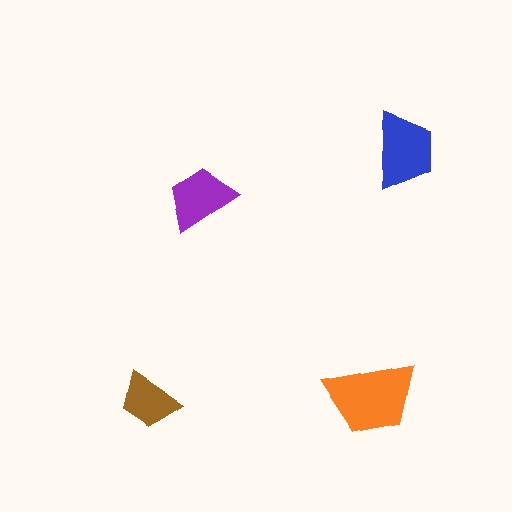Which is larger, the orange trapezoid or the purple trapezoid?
The orange one.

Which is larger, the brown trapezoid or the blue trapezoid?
The blue one.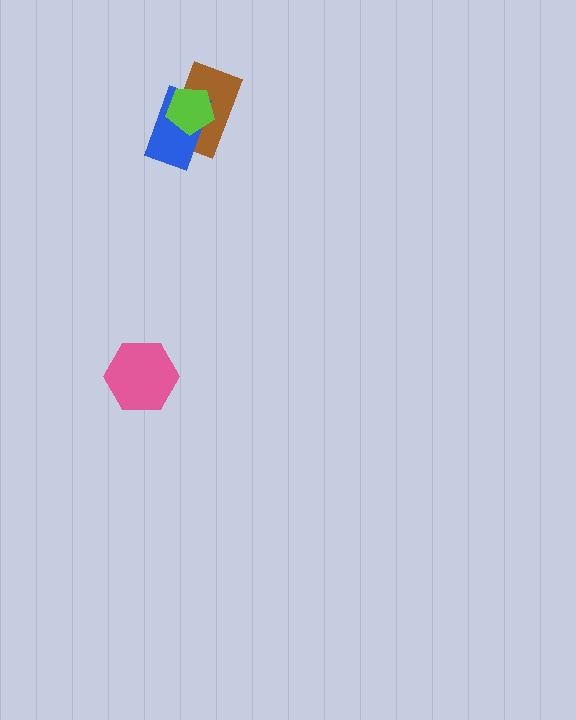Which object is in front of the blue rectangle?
The lime pentagon is in front of the blue rectangle.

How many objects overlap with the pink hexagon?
0 objects overlap with the pink hexagon.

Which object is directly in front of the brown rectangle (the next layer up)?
The blue rectangle is directly in front of the brown rectangle.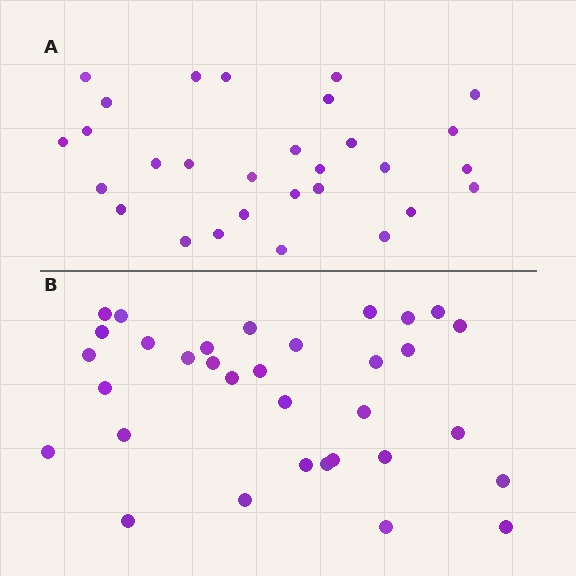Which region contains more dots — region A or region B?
Region B (the bottom region) has more dots.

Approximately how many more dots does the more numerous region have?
Region B has about 4 more dots than region A.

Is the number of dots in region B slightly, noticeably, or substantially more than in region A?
Region B has only slightly more — the two regions are fairly close. The ratio is roughly 1.1 to 1.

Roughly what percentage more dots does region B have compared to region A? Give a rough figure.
About 15% more.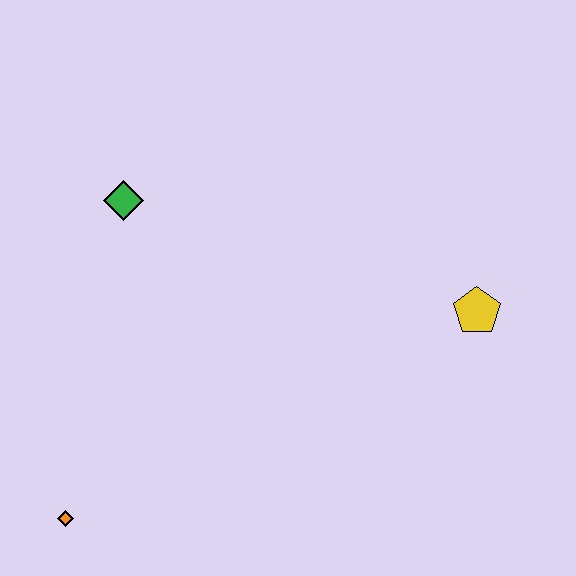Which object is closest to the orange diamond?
The green diamond is closest to the orange diamond.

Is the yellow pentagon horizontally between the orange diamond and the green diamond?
No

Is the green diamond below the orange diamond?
No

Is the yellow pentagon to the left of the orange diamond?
No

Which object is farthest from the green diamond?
The yellow pentagon is farthest from the green diamond.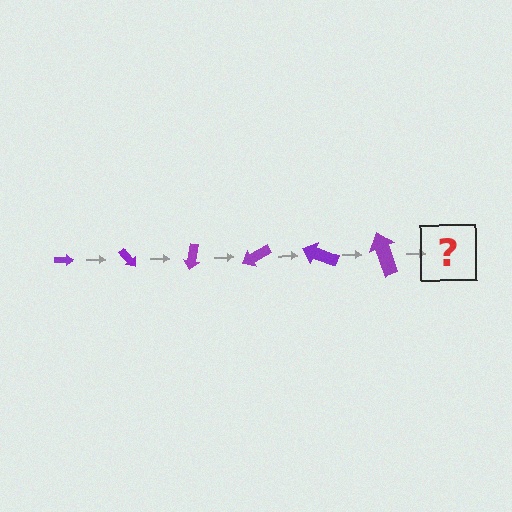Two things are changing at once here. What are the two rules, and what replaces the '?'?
The two rules are that the arrow grows larger each step and it rotates 50 degrees each step. The '?' should be an arrow, larger than the previous one and rotated 300 degrees from the start.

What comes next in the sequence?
The next element should be an arrow, larger than the previous one and rotated 300 degrees from the start.